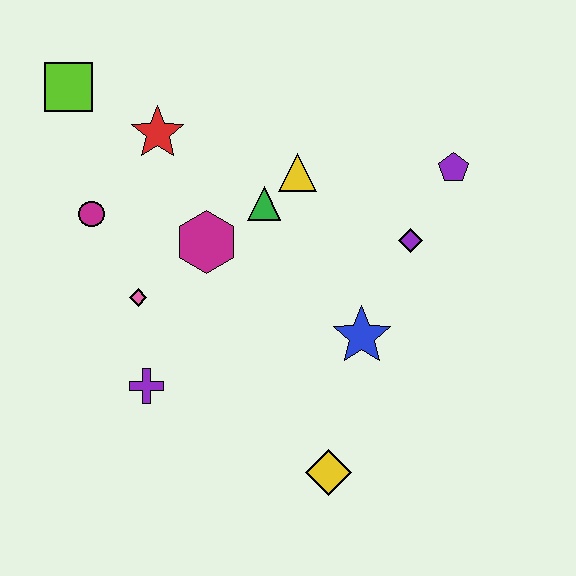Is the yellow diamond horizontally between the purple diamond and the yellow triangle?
Yes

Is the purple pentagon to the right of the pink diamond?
Yes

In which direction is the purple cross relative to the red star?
The purple cross is below the red star.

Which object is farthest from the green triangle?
The yellow diamond is farthest from the green triangle.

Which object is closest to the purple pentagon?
The purple diamond is closest to the purple pentagon.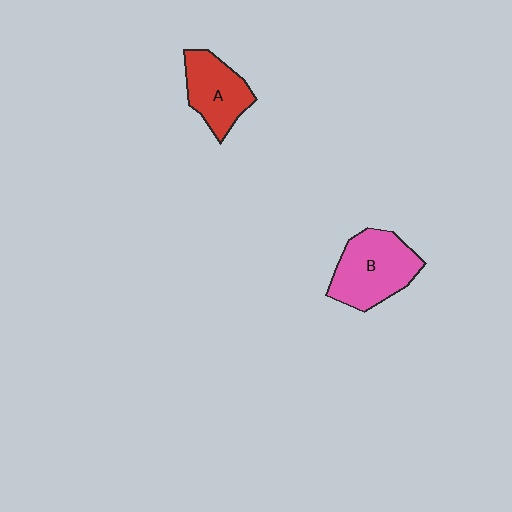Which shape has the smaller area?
Shape A (red).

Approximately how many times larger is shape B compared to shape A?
Approximately 1.3 times.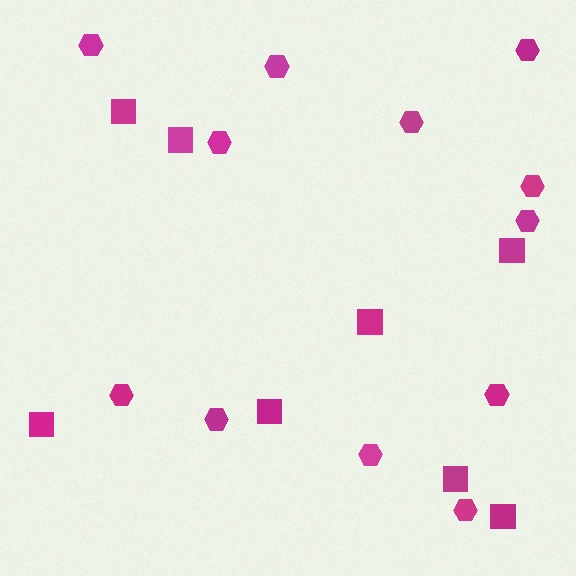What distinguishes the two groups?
There are 2 groups: one group of hexagons (12) and one group of squares (8).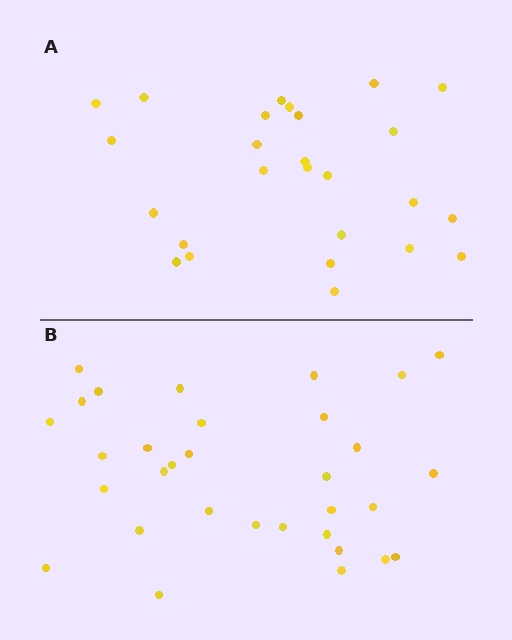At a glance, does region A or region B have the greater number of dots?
Region B (the bottom region) has more dots.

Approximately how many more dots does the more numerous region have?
Region B has about 6 more dots than region A.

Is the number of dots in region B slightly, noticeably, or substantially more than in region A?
Region B has only slightly more — the two regions are fairly close. The ratio is roughly 1.2 to 1.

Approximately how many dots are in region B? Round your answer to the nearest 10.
About 30 dots. (The exact count is 32, which rounds to 30.)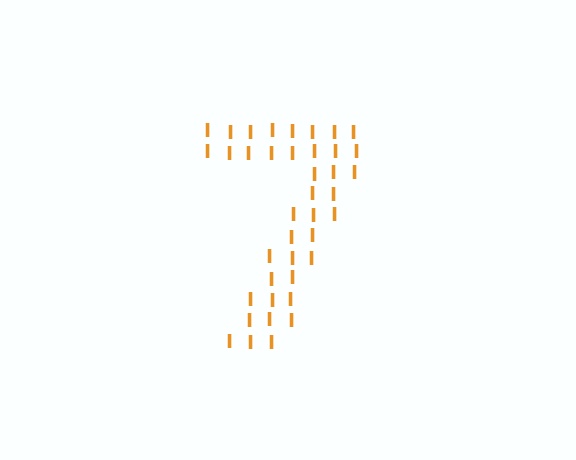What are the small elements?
The small elements are letter I's.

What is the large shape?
The large shape is the digit 7.